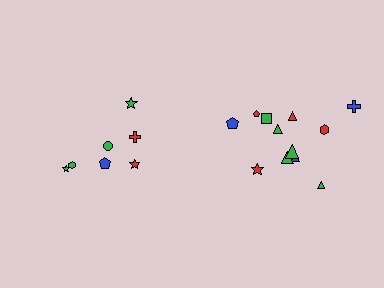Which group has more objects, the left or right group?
The right group.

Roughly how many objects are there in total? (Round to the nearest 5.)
Roughly 20 objects in total.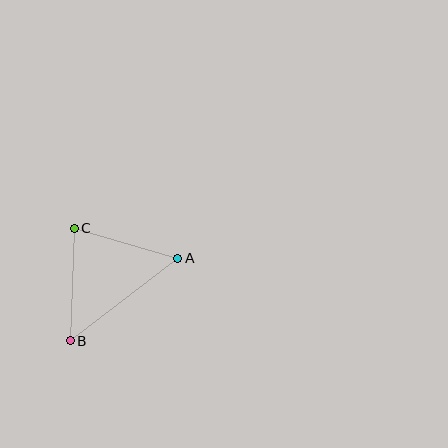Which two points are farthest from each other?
Points A and B are farthest from each other.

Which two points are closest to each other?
Points A and C are closest to each other.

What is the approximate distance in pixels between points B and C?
The distance between B and C is approximately 113 pixels.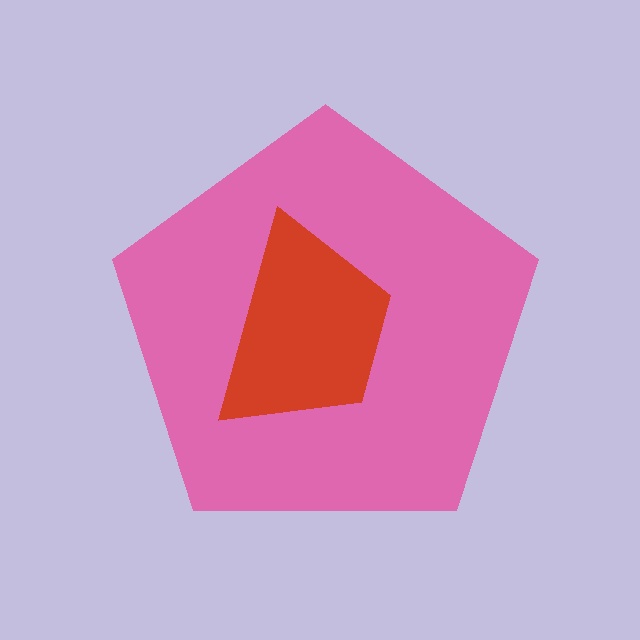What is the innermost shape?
The red trapezoid.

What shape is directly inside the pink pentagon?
The red trapezoid.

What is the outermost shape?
The pink pentagon.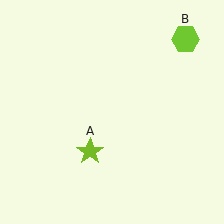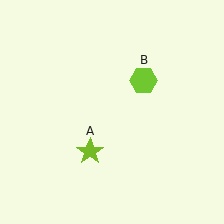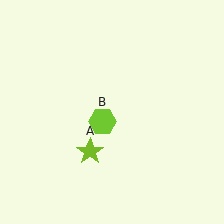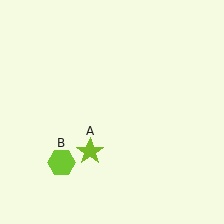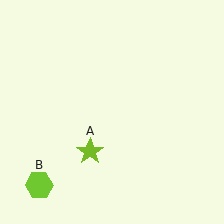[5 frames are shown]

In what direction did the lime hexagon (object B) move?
The lime hexagon (object B) moved down and to the left.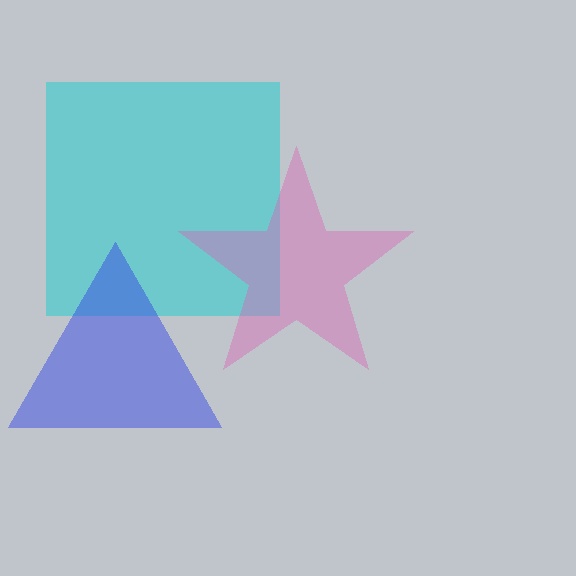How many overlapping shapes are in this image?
There are 3 overlapping shapes in the image.